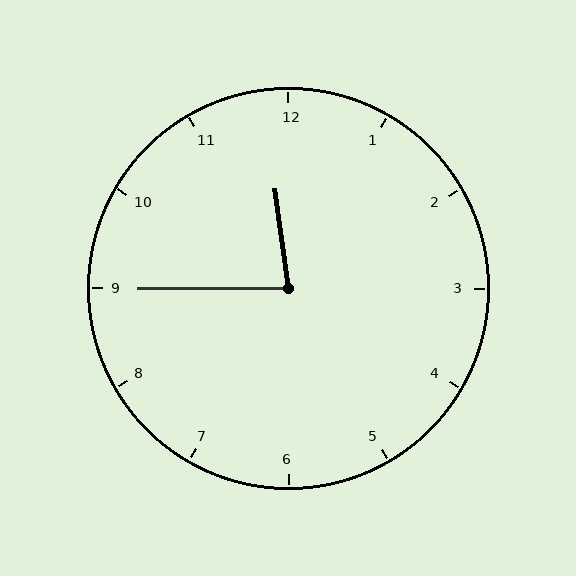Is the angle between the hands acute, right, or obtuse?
It is acute.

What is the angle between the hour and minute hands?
Approximately 82 degrees.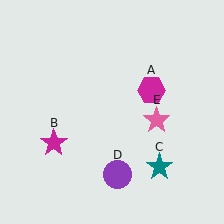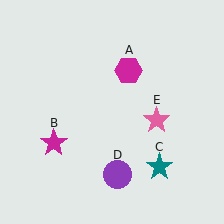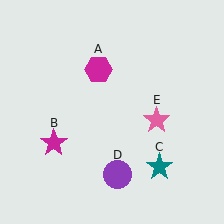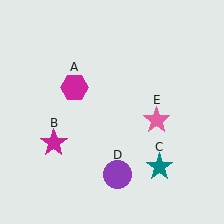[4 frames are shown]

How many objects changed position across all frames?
1 object changed position: magenta hexagon (object A).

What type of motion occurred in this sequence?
The magenta hexagon (object A) rotated counterclockwise around the center of the scene.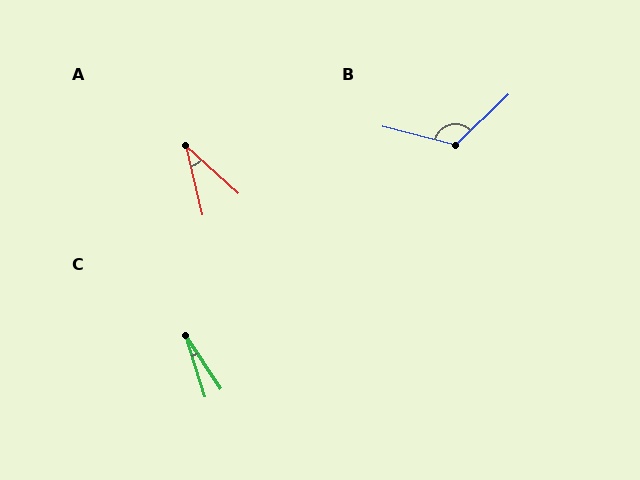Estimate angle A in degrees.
Approximately 34 degrees.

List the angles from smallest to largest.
C (16°), A (34°), B (122°).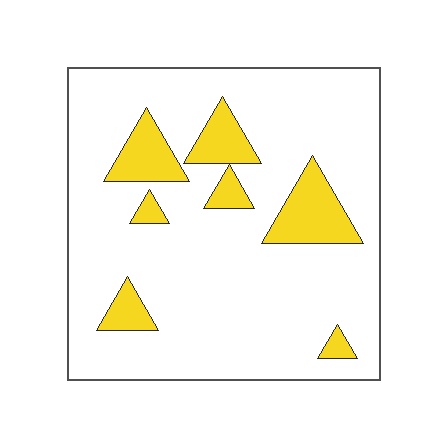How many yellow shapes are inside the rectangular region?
7.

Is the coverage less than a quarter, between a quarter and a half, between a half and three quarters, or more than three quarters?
Less than a quarter.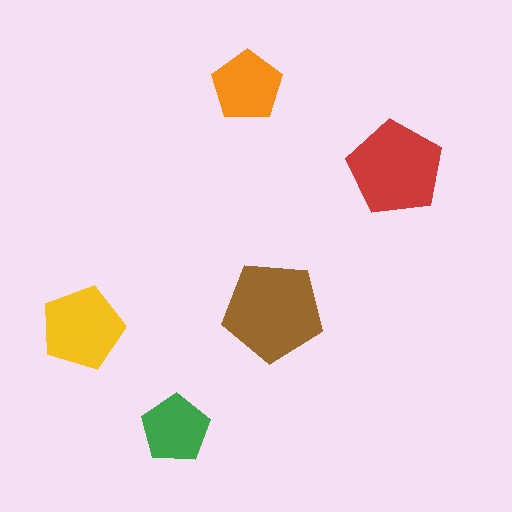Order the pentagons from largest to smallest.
the brown one, the red one, the yellow one, the orange one, the green one.